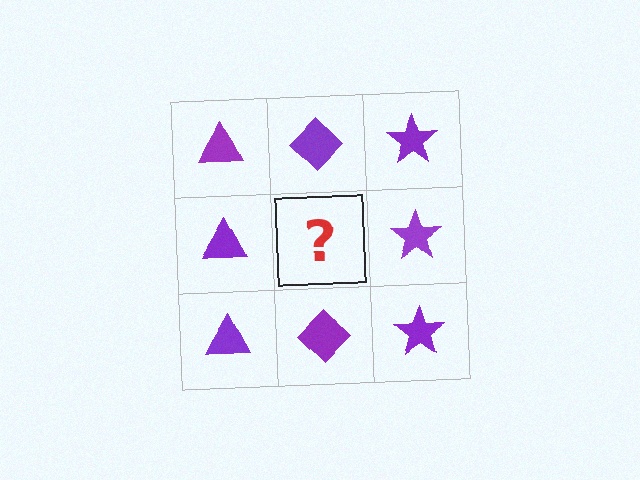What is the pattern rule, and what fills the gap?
The rule is that each column has a consistent shape. The gap should be filled with a purple diamond.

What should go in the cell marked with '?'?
The missing cell should contain a purple diamond.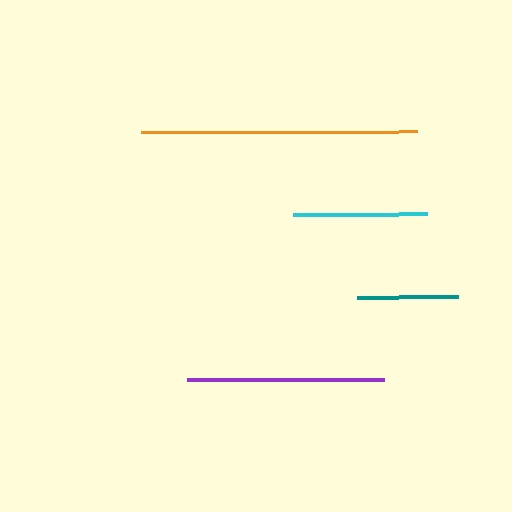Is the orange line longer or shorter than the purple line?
The orange line is longer than the purple line.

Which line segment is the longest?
The orange line is the longest at approximately 276 pixels.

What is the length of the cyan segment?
The cyan segment is approximately 134 pixels long.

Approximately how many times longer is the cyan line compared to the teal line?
The cyan line is approximately 1.3 times the length of the teal line.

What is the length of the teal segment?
The teal segment is approximately 100 pixels long.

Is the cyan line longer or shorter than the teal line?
The cyan line is longer than the teal line.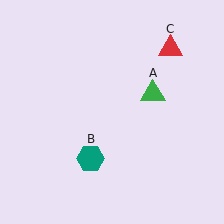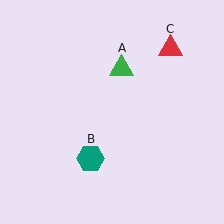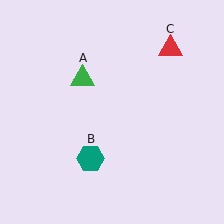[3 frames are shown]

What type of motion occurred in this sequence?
The green triangle (object A) rotated counterclockwise around the center of the scene.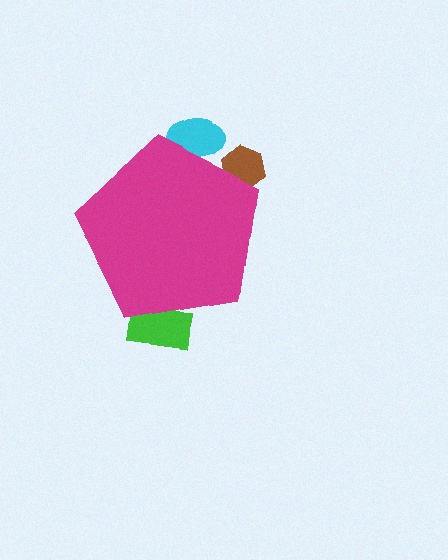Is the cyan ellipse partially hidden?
Yes, the cyan ellipse is partially hidden behind the magenta pentagon.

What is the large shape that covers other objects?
A magenta pentagon.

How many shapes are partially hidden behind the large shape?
3 shapes are partially hidden.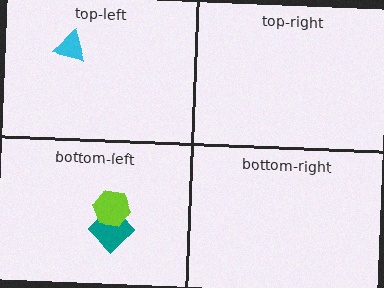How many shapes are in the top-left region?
1.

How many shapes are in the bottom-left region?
2.